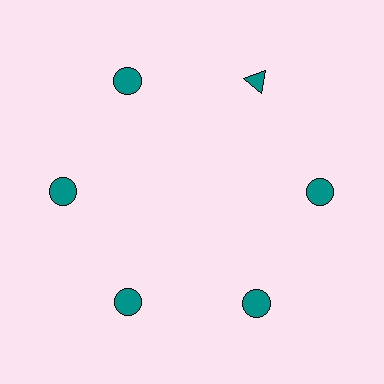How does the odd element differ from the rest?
It has a different shape: triangle instead of circle.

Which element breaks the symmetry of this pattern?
The teal triangle at roughly the 1 o'clock position breaks the symmetry. All other shapes are teal circles.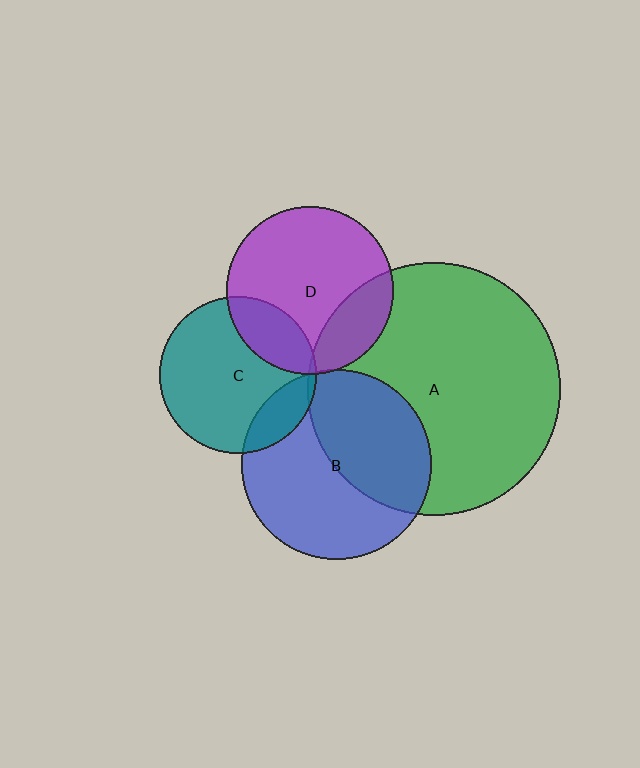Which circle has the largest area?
Circle A (green).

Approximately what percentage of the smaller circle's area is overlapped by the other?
Approximately 20%.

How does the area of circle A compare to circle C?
Approximately 2.6 times.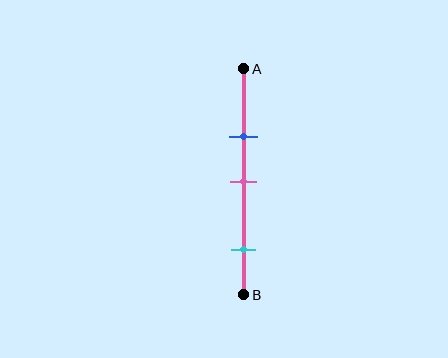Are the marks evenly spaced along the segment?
No, the marks are not evenly spaced.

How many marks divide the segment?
There are 3 marks dividing the segment.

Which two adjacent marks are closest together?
The blue and pink marks are the closest adjacent pair.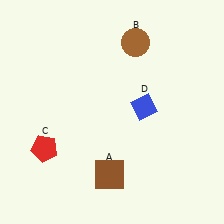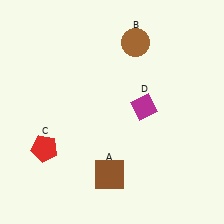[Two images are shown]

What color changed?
The diamond (D) changed from blue in Image 1 to magenta in Image 2.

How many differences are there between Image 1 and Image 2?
There is 1 difference between the two images.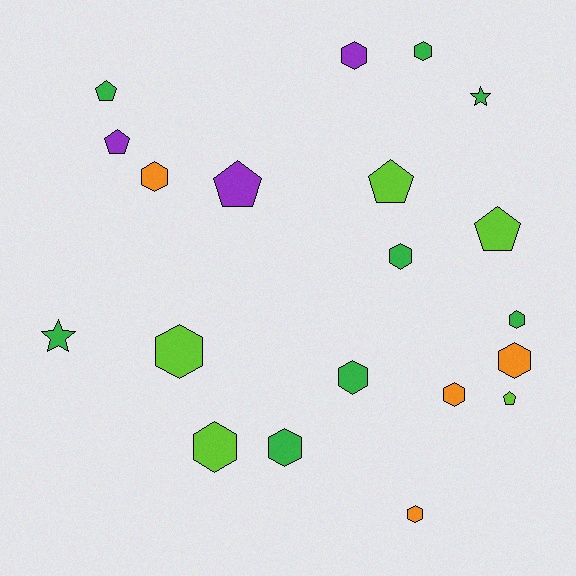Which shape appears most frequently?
Hexagon, with 12 objects.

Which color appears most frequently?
Green, with 8 objects.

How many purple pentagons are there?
There are 2 purple pentagons.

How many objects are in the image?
There are 20 objects.